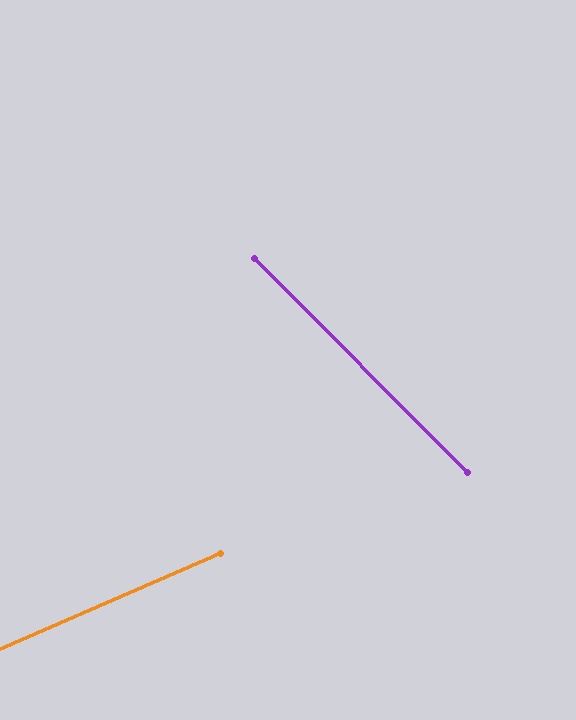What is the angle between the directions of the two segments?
Approximately 69 degrees.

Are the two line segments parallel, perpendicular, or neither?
Neither parallel nor perpendicular — they differ by about 69°.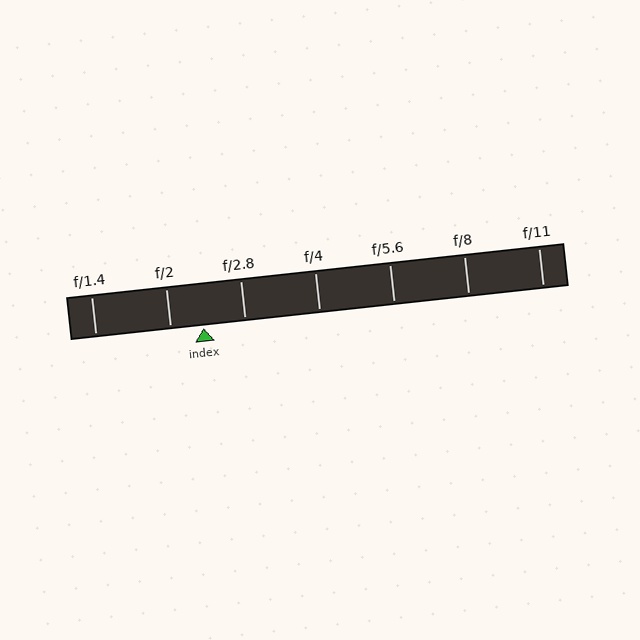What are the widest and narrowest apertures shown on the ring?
The widest aperture shown is f/1.4 and the narrowest is f/11.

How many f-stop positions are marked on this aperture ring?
There are 7 f-stop positions marked.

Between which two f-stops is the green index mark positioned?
The index mark is between f/2 and f/2.8.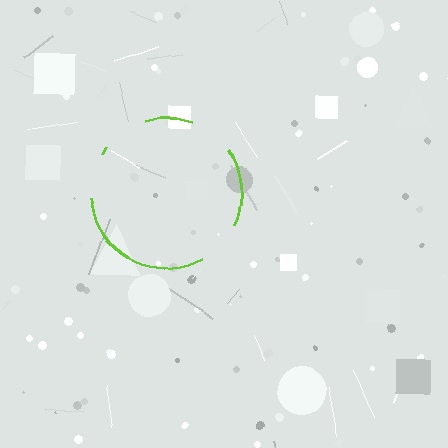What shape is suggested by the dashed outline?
The dashed outline suggests a circle.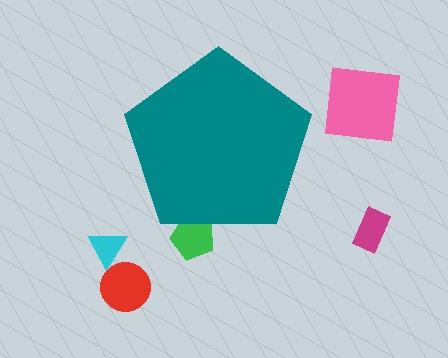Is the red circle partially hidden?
No, the red circle is fully visible.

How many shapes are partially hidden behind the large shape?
1 shape is partially hidden.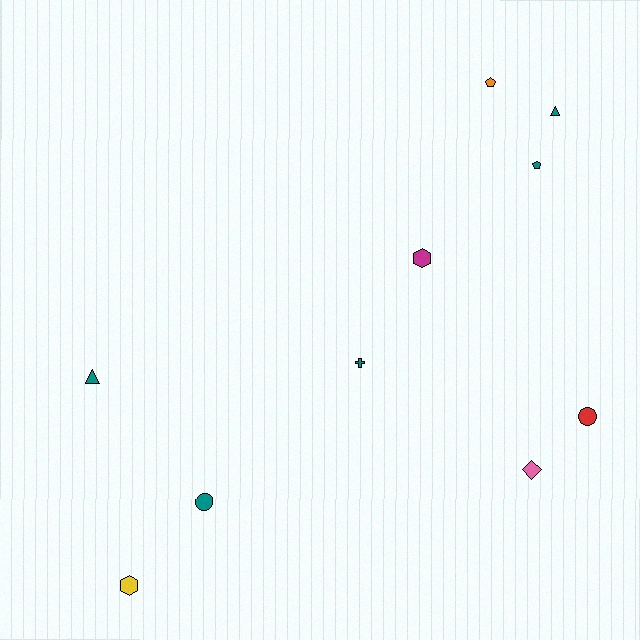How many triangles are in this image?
There are 2 triangles.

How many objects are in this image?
There are 10 objects.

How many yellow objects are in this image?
There is 1 yellow object.